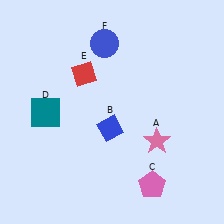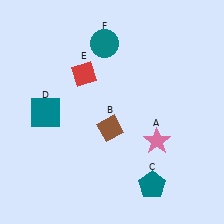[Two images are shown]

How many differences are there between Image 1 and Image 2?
There are 3 differences between the two images.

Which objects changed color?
B changed from blue to brown. C changed from pink to teal. F changed from blue to teal.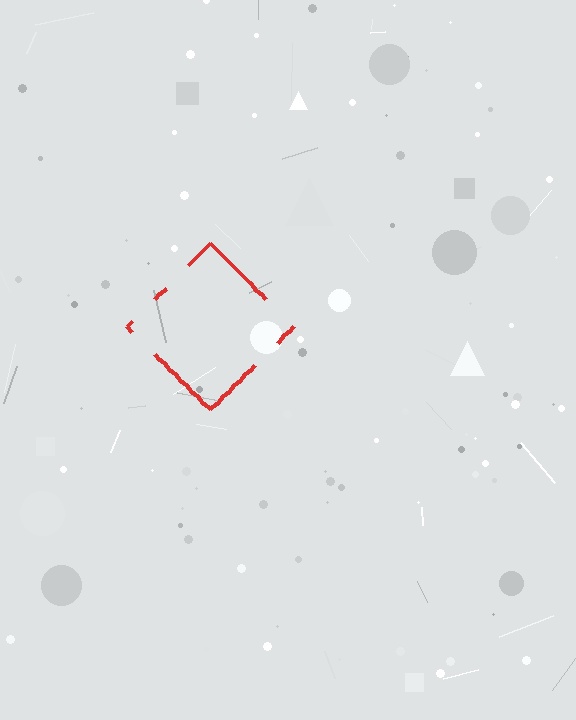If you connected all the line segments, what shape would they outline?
They would outline a diamond.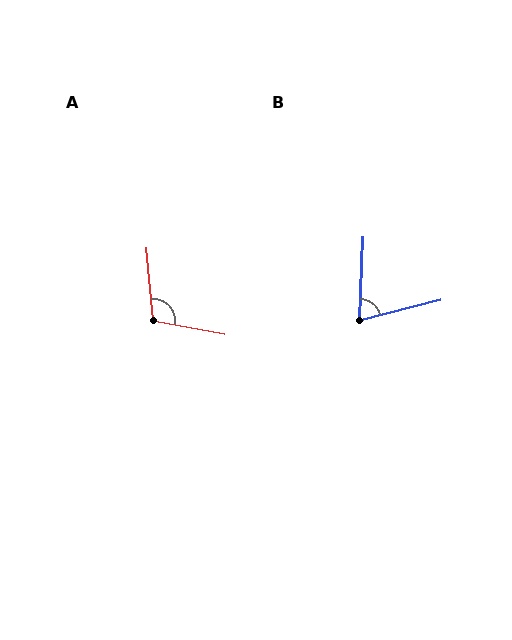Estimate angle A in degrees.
Approximately 105 degrees.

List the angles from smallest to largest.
B (73°), A (105°).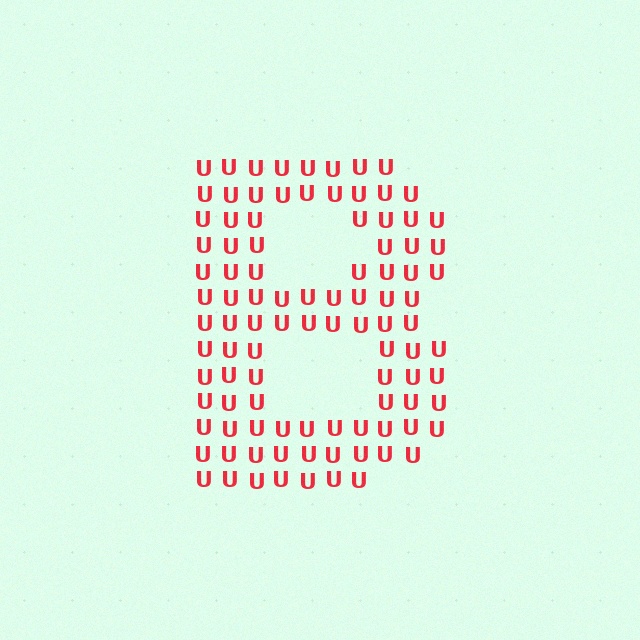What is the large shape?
The large shape is the letter B.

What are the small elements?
The small elements are letter U's.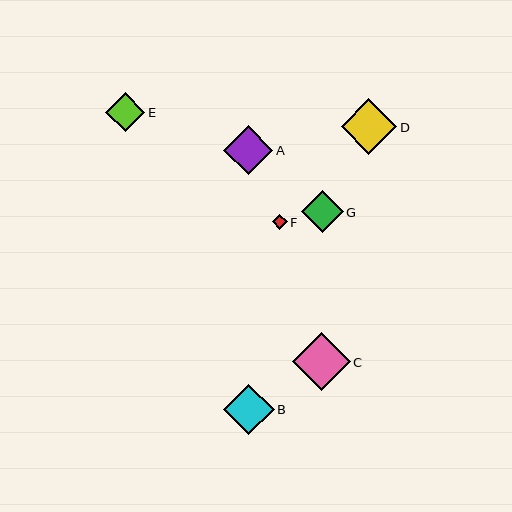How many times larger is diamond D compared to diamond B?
Diamond D is approximately 1.1 times the size of diamond B.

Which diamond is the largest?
Diamond C is the largest with a size of approximately 58 pixels.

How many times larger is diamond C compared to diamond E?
Diamond C is approximately 1.5 times the size of diamond E.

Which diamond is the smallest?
Diamond F is the smallest with a size of approximately 15 pixels.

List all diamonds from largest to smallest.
From largest to smallest: C, D, B, A, G, E, F.